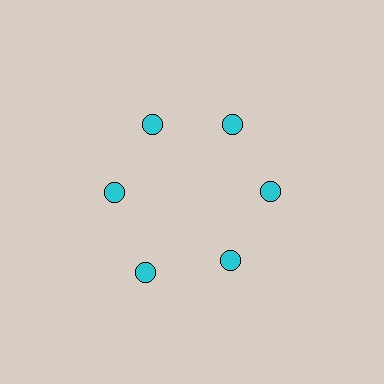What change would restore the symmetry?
The symmetry would be restored by moving it inward, back onto the ring so that all 6 circles sit at equal angles and equal distance from the center.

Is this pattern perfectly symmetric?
No. The 6 cyan circles are arranged in a ring, but one element near the 7 o'clock position is pushed outward from the center, breaking the 6-fold rotational symmetry.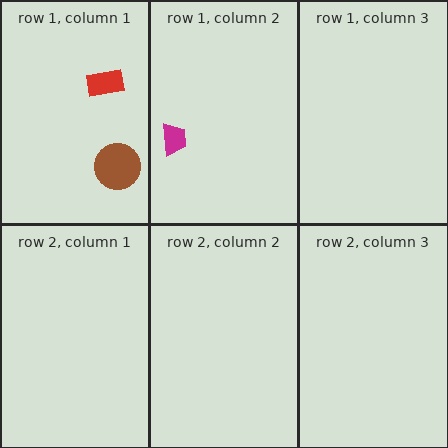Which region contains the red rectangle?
The row 1, column 1 region.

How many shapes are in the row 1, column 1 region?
2.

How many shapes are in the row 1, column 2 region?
1.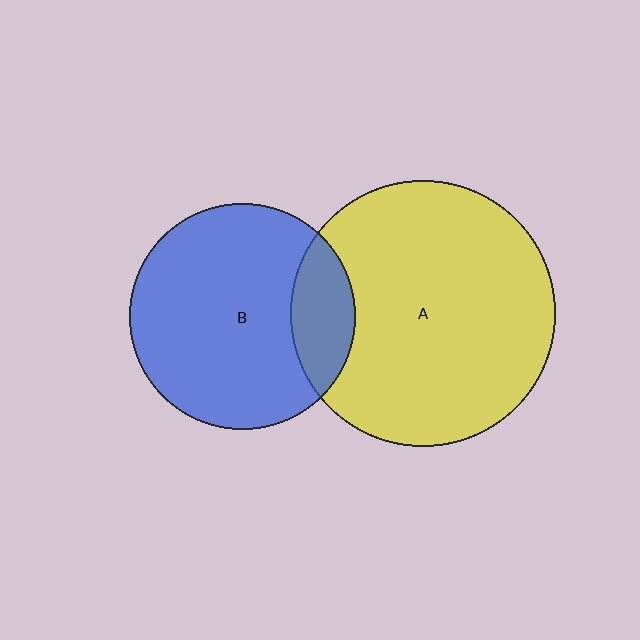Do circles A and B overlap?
Yes.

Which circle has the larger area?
Circle A (yellow).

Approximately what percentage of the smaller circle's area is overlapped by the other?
Approximately 20%.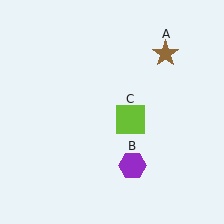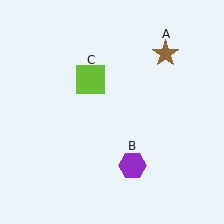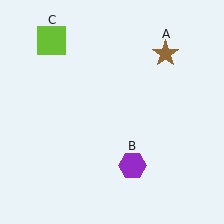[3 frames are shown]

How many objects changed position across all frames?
1 object changed position: lime square (object C).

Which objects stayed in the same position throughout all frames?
Brown star (object A) and purple hexagon (object B) remained stationary.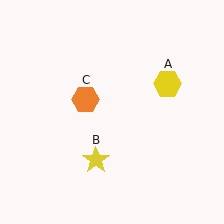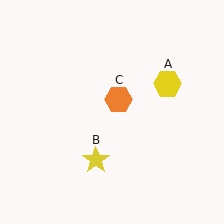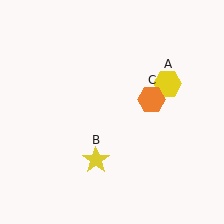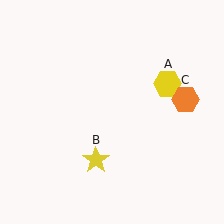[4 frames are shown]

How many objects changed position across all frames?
1 object changed position: orange hexagon (object C).